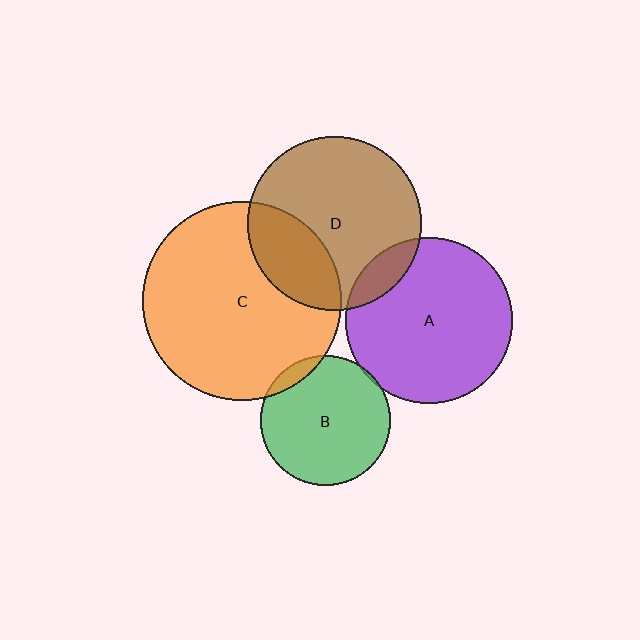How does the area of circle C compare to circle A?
Approximately 1.4 times.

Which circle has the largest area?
Circle C (orange).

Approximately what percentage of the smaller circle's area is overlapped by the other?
Approximately 5%.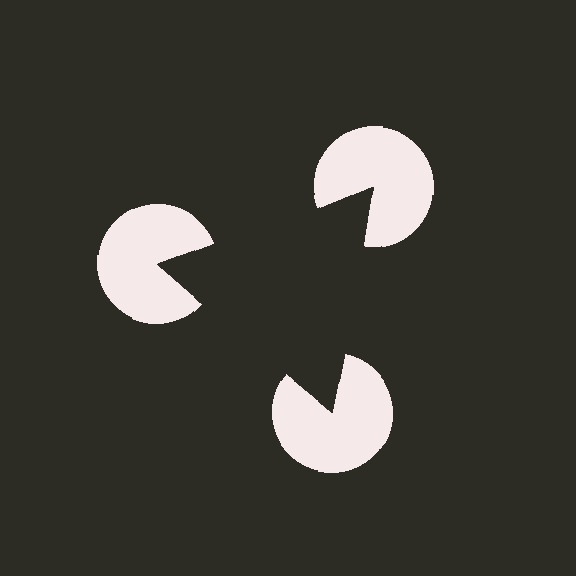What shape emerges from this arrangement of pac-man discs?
An illusory triangle — its edges are inferred from the aligned wedge cuts in the pac-man discs, not physically drawn.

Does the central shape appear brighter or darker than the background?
It typically appears slightly darker than the background, even though no actual brightness change is drawn.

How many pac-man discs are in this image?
There are 3 — one at each vertex of the illusory triangle.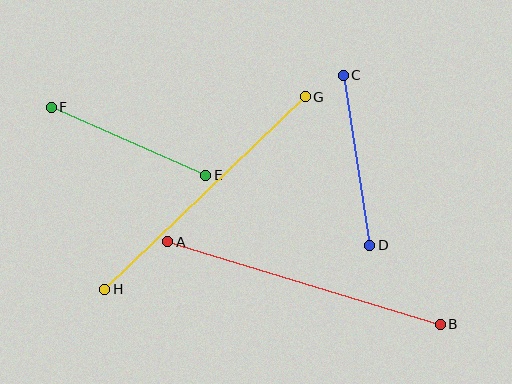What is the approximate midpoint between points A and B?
The midpoint is at approximately (304, 283) pixels.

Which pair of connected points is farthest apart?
Points A and B are farthest apart.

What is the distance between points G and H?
The distance is approximately 278 pixels.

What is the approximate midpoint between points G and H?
The midpoint is at approximately (205, 193) pixels.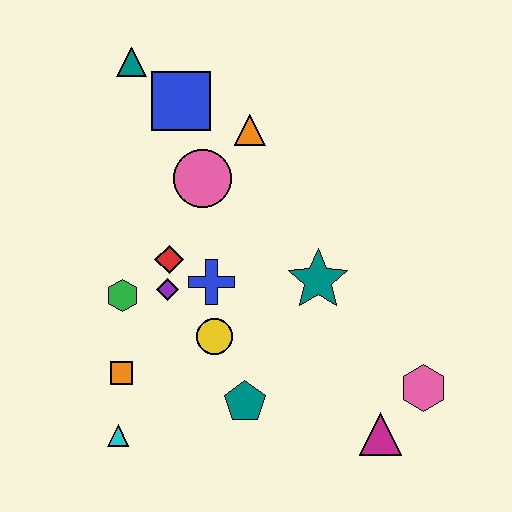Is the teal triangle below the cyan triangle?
No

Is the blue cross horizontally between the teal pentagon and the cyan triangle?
Yes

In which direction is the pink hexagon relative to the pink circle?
The pink hexagon is to the right of the pink circle.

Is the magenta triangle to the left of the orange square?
No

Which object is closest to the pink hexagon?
The magenta triangle is closest to the pink hexagon.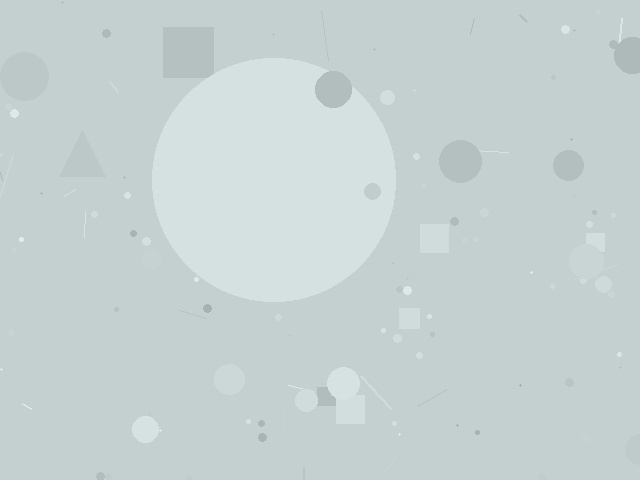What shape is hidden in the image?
A circle is hidden in the image.